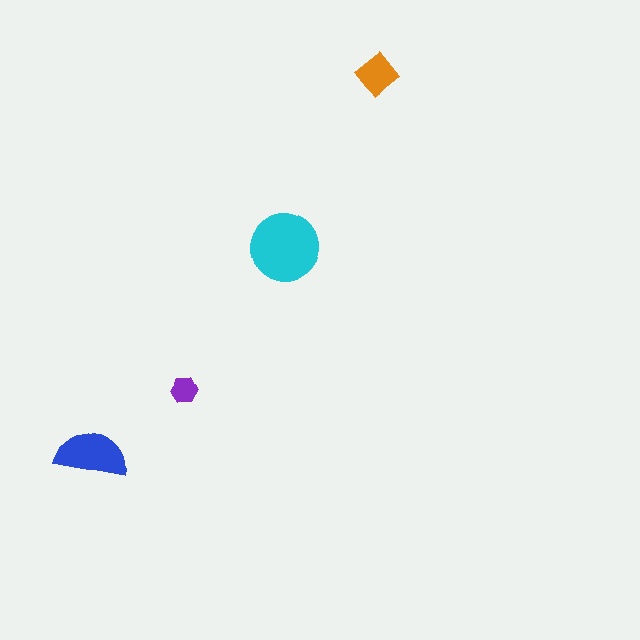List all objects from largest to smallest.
The cyan circle, the blue semicircle, the orange diamond, the purple hexagon.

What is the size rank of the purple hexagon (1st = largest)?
4th.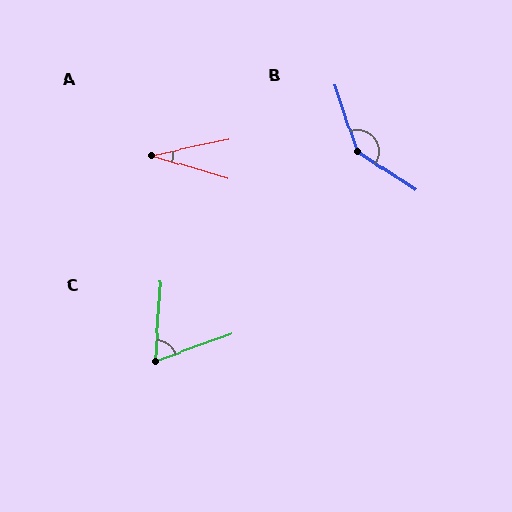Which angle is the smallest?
A, at approximately 28 degrees.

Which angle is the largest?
B, at approximately 143 degrees.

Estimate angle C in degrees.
Approximately 66 degrees.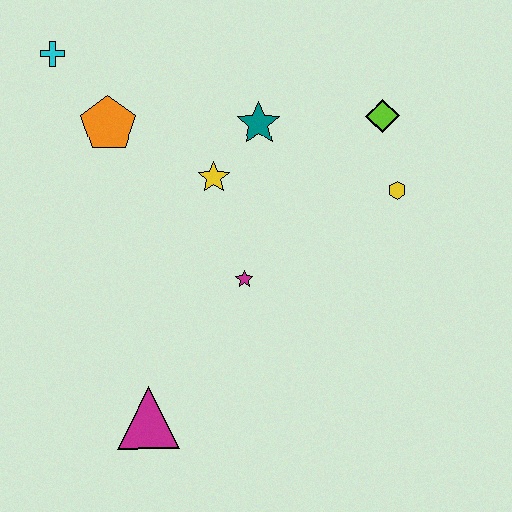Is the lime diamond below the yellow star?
No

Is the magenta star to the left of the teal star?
Yes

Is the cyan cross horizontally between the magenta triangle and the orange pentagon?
No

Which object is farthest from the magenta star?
The cyan cross is farthest from the magenta star.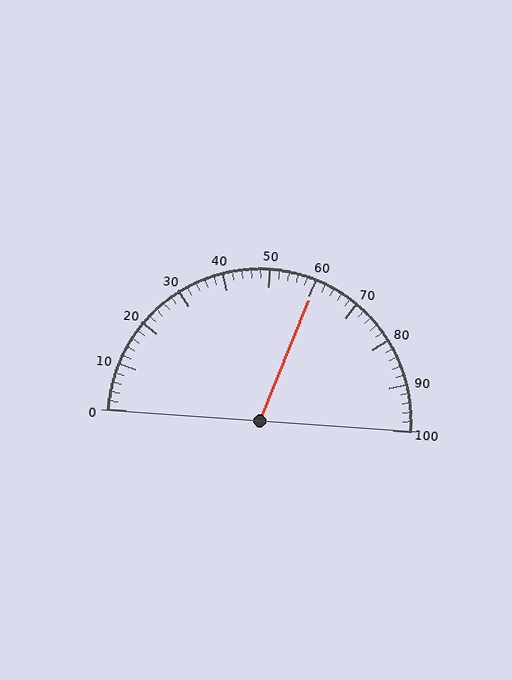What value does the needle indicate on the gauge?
The needle indicates approximately 60.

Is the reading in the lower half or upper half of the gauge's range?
The reading is in the upper half of the range (0 to 100).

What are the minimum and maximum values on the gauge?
The gauge ranges from 0 to 100.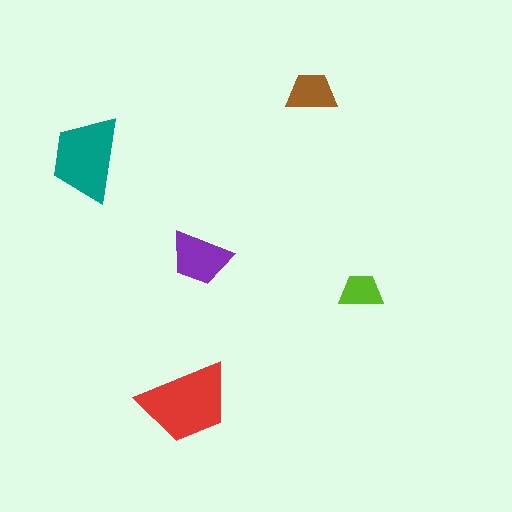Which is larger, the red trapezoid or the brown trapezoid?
The red one.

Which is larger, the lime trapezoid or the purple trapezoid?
The purple one.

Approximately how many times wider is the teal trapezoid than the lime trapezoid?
About 2 times wider.